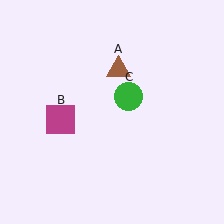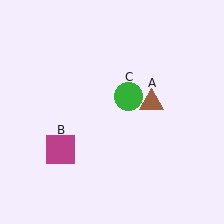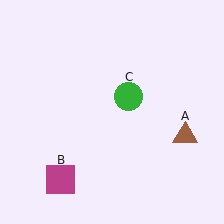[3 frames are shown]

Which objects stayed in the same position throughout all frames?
Green circle (object C) remained stationary.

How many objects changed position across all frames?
2 objects changed position: brown triangle (object A), magenta square (object B).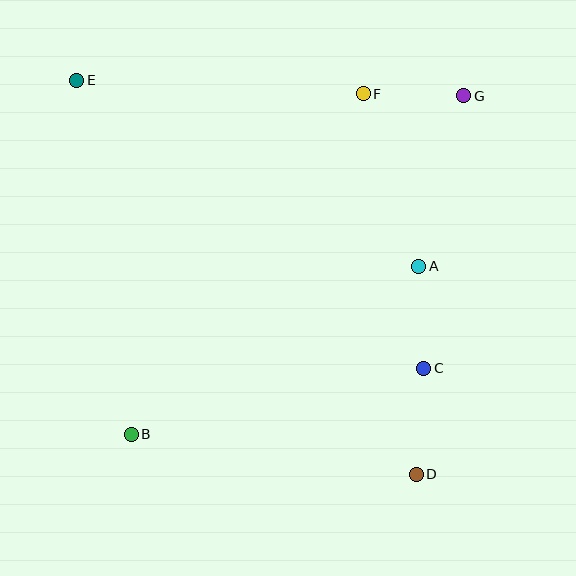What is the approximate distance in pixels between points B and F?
The distance between B and F is approximately 412 pixels.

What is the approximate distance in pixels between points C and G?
The distance between C and G is approximately 275 pixels.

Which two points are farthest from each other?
Points D and E are farthest from each other.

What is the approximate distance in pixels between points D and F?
The distance between D and F is approximately 384 pixels.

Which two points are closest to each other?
Points F and G are closest to each other.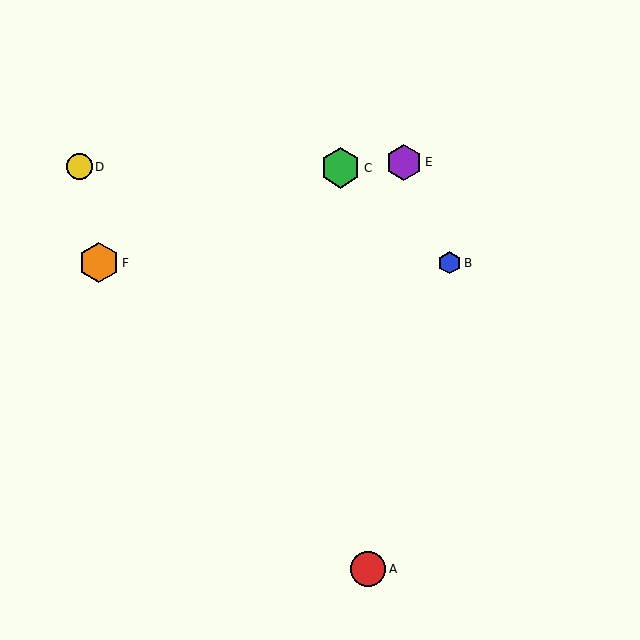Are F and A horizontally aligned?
No, F is at y≈263 and A is at y≈569.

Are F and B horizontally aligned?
Yes, both are at y≈263.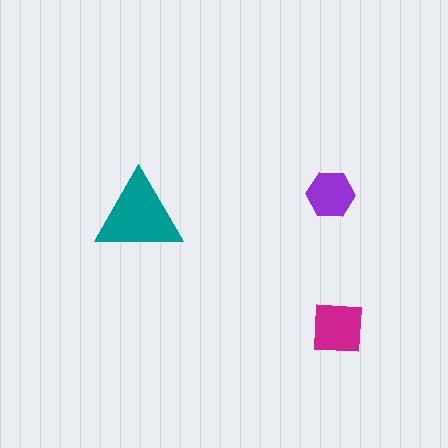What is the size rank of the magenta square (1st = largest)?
2nd.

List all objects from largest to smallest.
The teal triangle, the magenta square, the purple hexagon.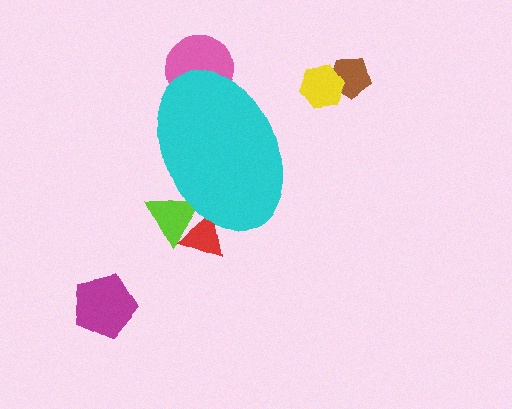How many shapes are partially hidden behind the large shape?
3 shapes are partially hidden.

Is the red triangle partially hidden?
Yes, the red triangle is partially hidden behind the cyan ellipse.